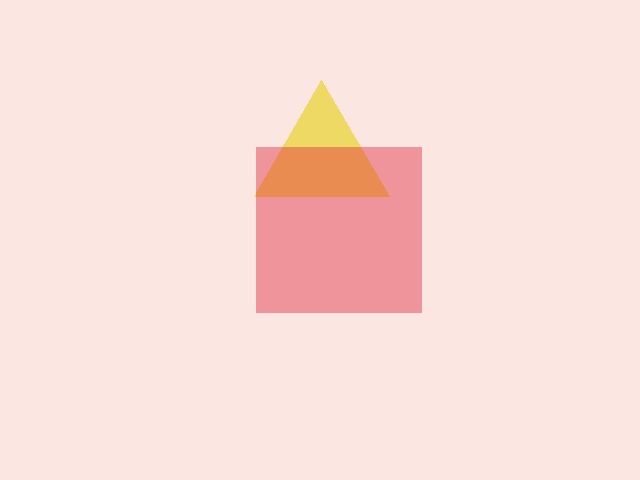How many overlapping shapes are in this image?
There are 2 overlapping shapes in the image.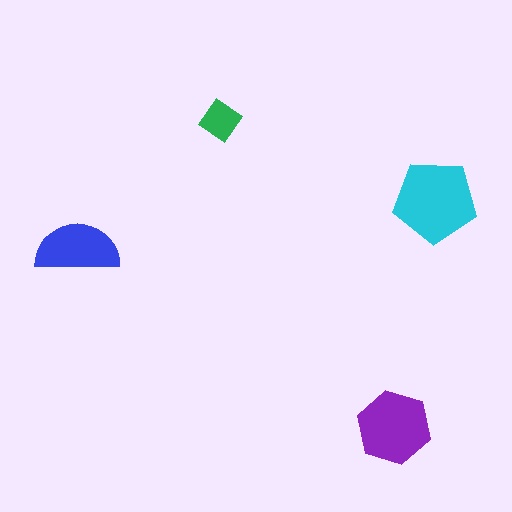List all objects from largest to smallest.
The cyan pentagon, the purple hexagon, the blue semicircle, the green diamond.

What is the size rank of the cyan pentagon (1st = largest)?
1st.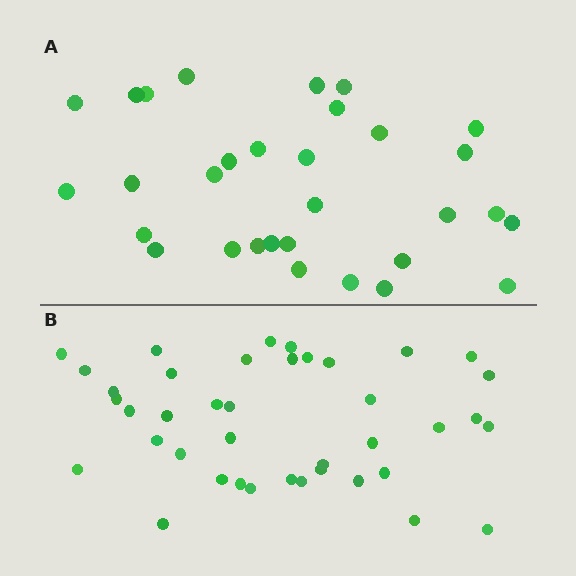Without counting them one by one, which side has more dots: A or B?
Region B (the bottom region) has more dots.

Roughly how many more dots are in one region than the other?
Region B has roughly 8 or so more dots than region A.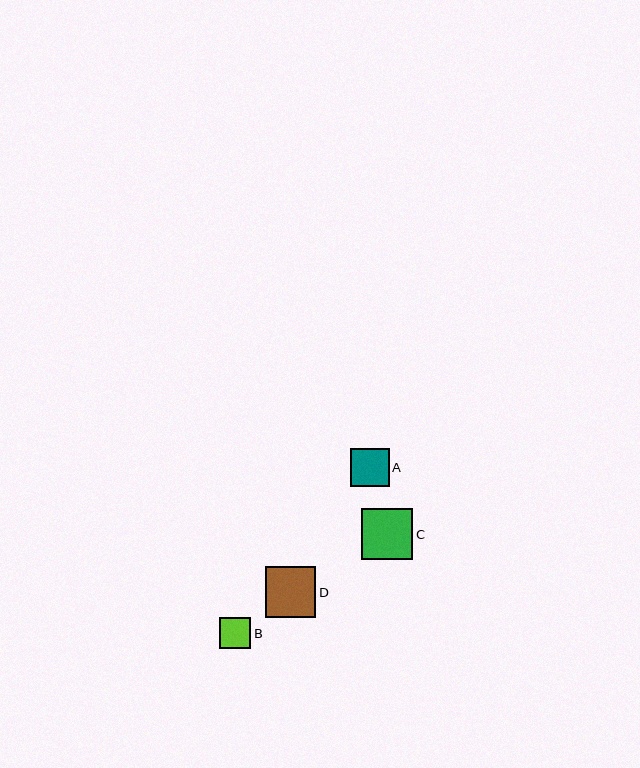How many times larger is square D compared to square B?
Square D is approximately 1.6 times the size of square B.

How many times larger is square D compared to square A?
Square D is approximately 1.3 times the size of square A.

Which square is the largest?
Square C is the largest with a size of approximately 51 pixels.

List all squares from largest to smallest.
From largest to smallest: C, D, A, B.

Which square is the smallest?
Square B is the smallest with a size of approximately 31 pixels.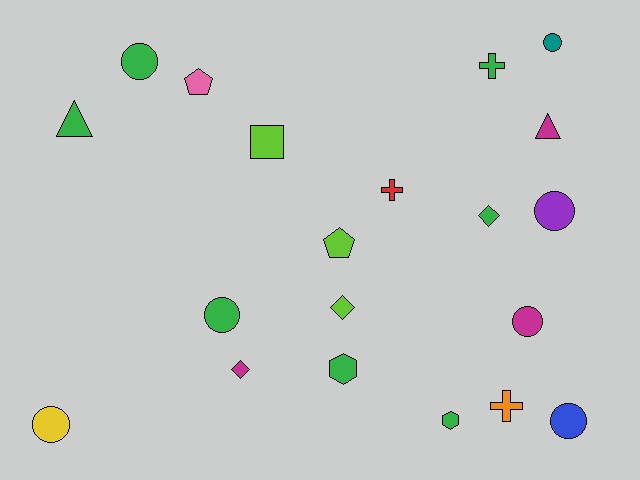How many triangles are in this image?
There are 2 triangles.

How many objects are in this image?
There are 20 objects.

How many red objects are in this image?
There is 1 red object.